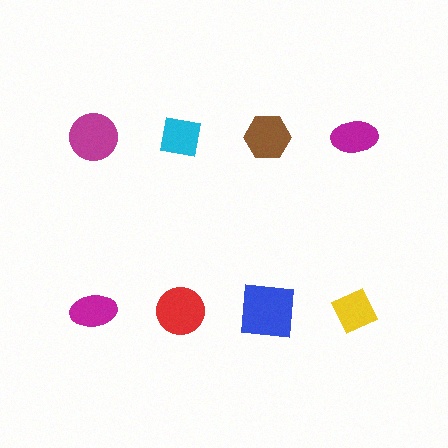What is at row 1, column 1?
A magenta circle.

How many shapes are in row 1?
4 shapes.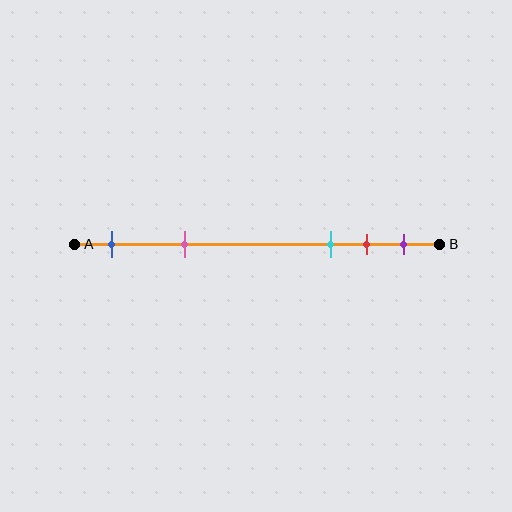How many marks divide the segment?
There are 5 marks dividing the segment.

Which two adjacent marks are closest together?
The red and purple marks are the closest adjacent pair.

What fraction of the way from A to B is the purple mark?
The purple mark is approximately 90% (0.9) of the way from A to B.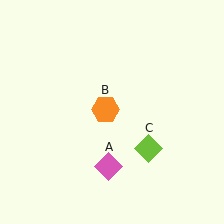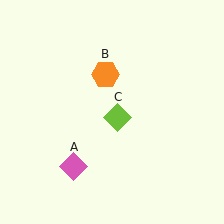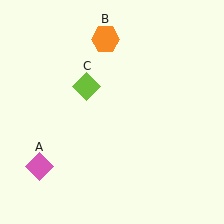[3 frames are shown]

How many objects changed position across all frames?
3 objects changed position: pink diamond (object A), orange hexagon (object B), lime diamond (object C).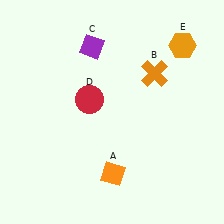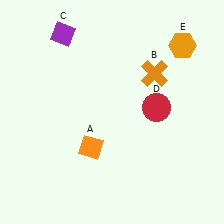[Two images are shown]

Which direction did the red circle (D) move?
The red circle (D) moved right.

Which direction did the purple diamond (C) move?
The purple diamond (C) moved left.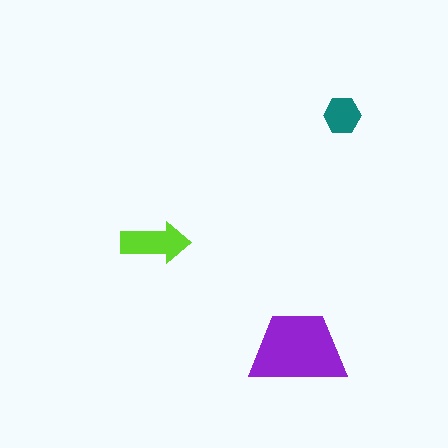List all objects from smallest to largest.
The teal hexagon, the lime arrow, the purple trapezoid.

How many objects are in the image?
There are 3 objects in the image.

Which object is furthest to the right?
The teal hexagon is rightmost.